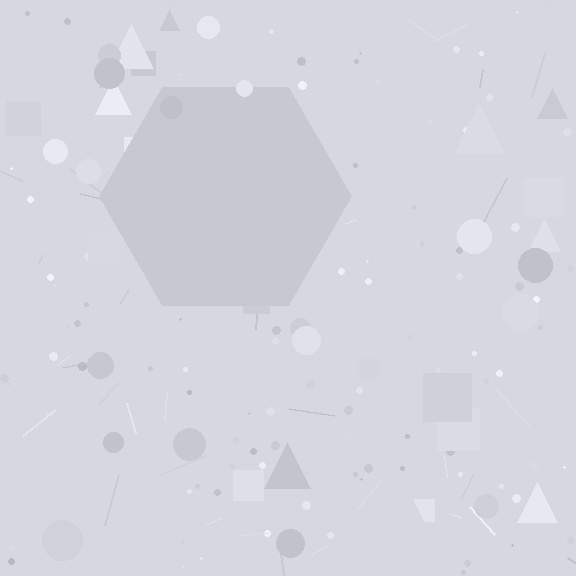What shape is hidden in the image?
A hexagon is hidden in the image.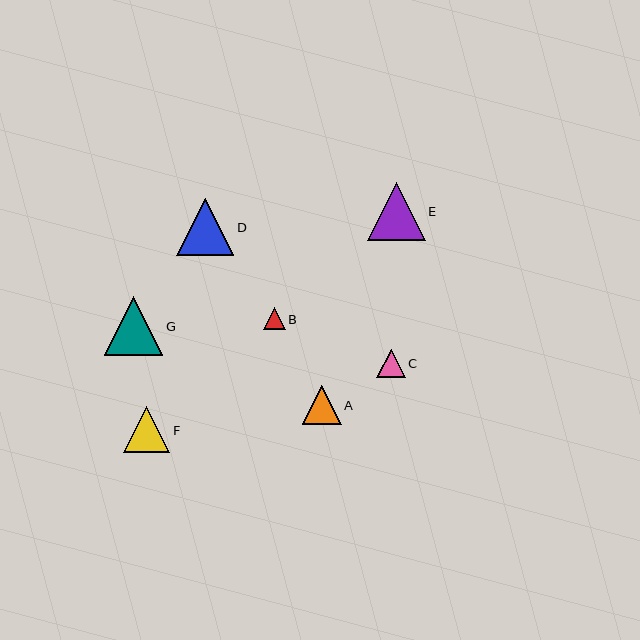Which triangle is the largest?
Triangle G is the largest with a size of approximately 58 pixels.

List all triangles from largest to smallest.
From largest to smallest: G, E, D, F, A, C, B.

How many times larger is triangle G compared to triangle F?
Triangle G is approximately 1.3 times the size of triangle F.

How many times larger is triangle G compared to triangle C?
Triangle G is approximately 2.1 times the size of triangle C.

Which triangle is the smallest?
Triangle B is the smallest with a size of approximately 22 pixels.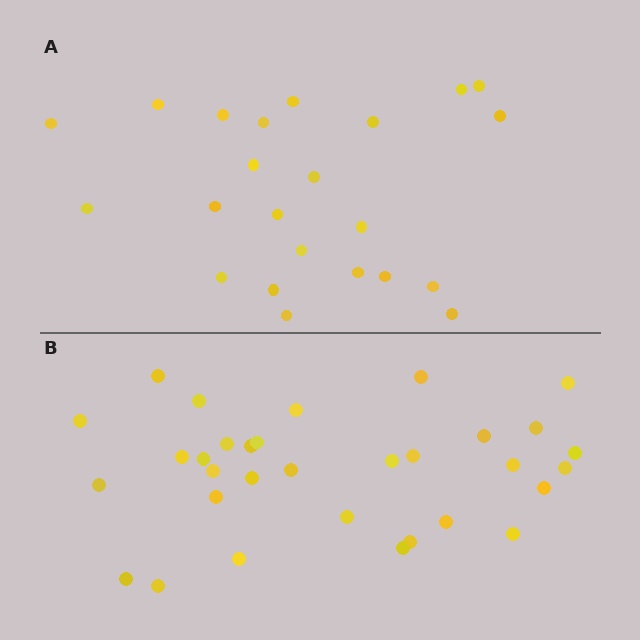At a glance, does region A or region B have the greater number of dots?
Region B (the bottom region) has more dots.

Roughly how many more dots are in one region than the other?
Region B has roughly 8 or so more dots than region A.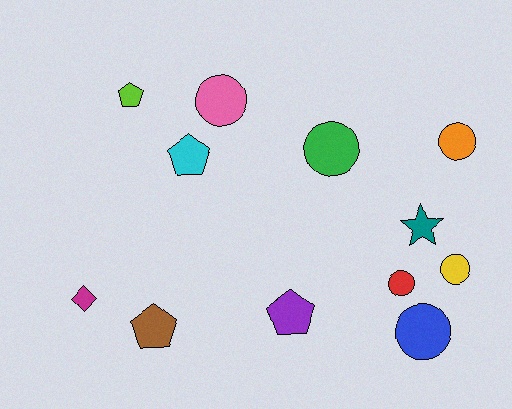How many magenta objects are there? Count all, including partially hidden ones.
There is 1 magenta object.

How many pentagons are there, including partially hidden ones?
There are 4 pentagons.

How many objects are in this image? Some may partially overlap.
There are 12 objects.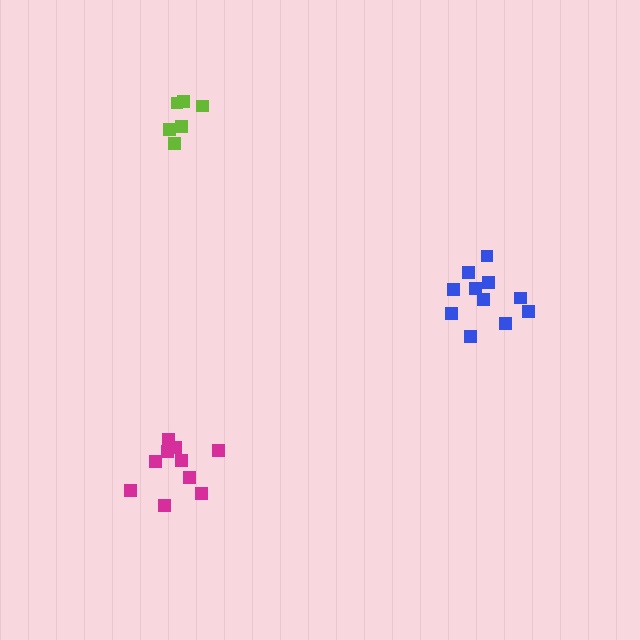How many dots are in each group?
Group 1: 11 dots, Group 2: 10 dots, Group 3: 6 dots (27 total).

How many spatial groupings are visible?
There are 3 spatial groupings.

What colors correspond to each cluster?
The clusters are colored: blue, magenta, lime.